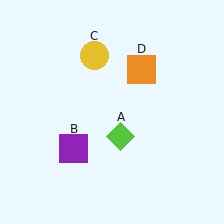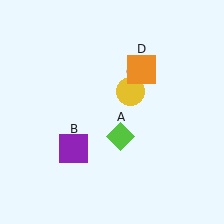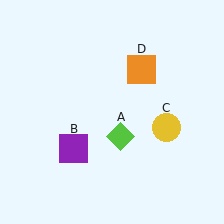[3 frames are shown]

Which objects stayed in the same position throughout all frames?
Lime diamond (object A) and purple square (object B) and orange square (object D) remained stationary.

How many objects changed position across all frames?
1 object changed position: yellow circle (object C).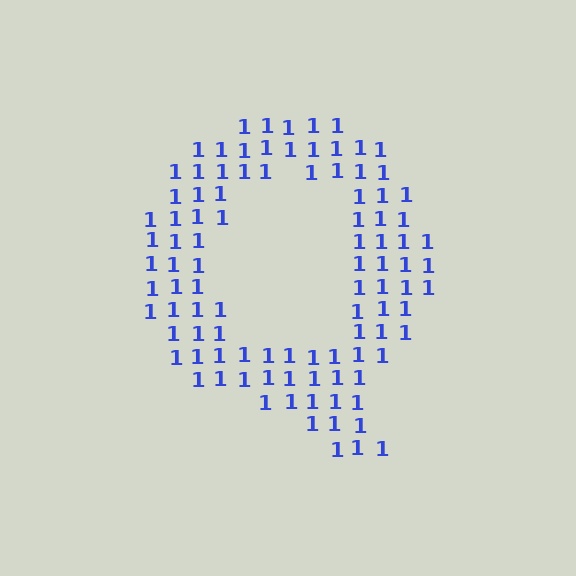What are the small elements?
The small elements are digit 1's.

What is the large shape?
The large shape is the letter Q.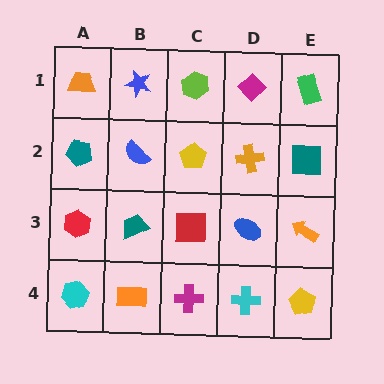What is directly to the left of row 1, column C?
A blue star.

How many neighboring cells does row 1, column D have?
3.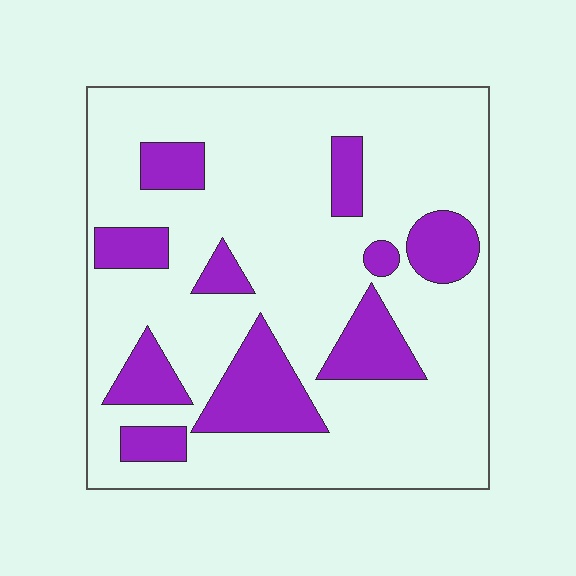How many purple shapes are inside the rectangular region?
10.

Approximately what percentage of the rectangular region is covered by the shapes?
Approximately 20%.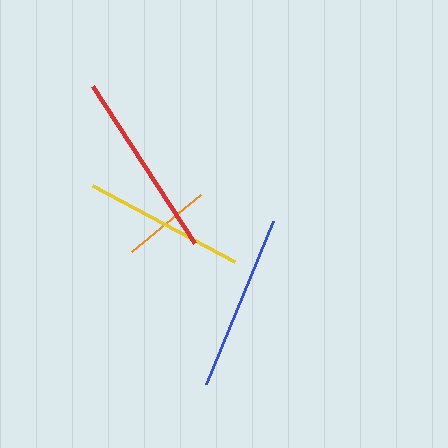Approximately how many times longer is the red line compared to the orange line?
The red line is approximately 2.1 times the length of the orange line.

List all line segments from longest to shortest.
From longest to shortest: red, blue, yellow, orange.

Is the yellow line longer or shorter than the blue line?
The blue line is longer than the yellow line.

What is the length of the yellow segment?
The yellow segment is approximately 161 pixels long.